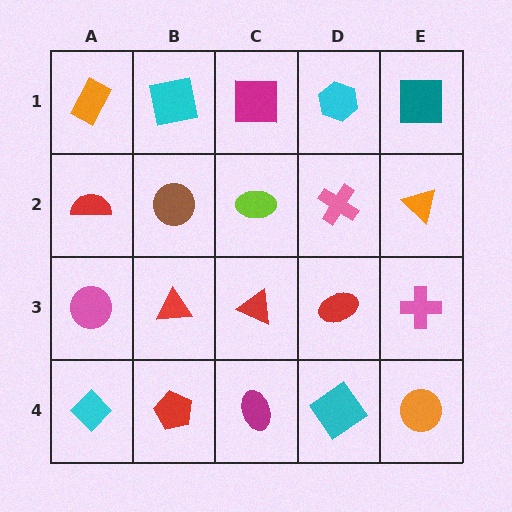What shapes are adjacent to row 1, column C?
A lime ellipse (row 2, column C), a cyan square (row 1, column B), a cyan hexagon (row 1, column D).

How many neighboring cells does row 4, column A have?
2.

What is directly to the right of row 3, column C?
A red ellipse.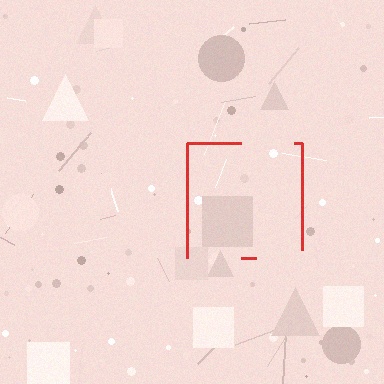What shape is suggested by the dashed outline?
The dashed outline suggests a square.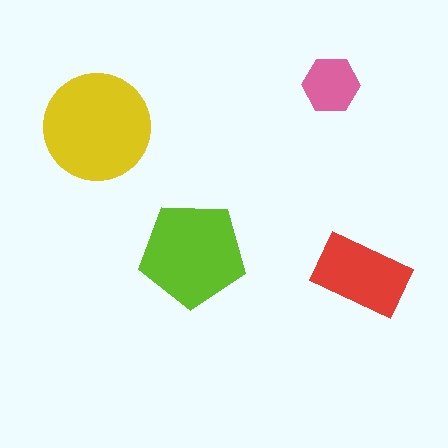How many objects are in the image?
There are 4 objects in the image.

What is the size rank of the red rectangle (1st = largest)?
3rd.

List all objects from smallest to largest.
The pink hexagon, the red rectangle, the lime pentagon, the yellow circle.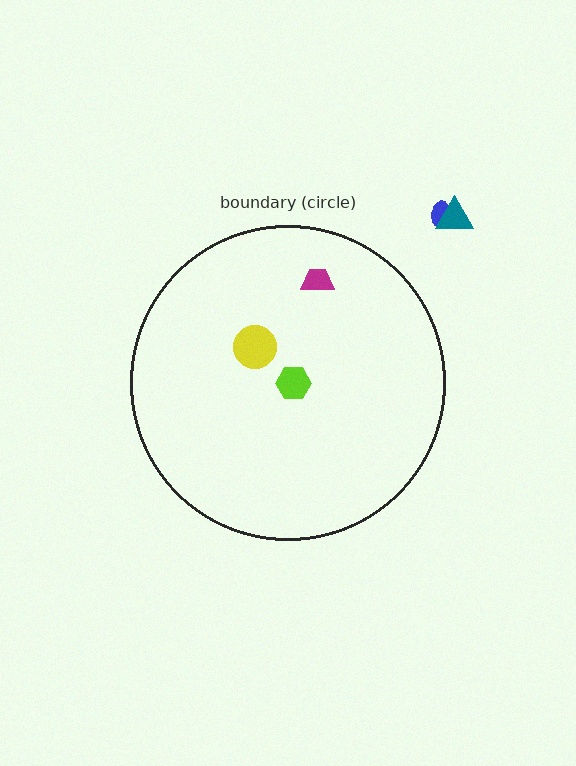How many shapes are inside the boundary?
3 inside, 2 outside.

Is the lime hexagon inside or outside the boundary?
Inside.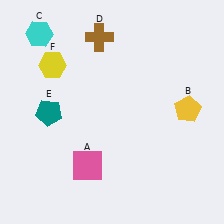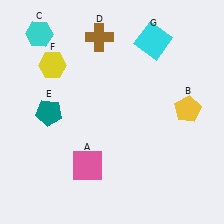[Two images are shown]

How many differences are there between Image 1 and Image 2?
There is 1 difference between the two images.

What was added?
A cyan square (G) was added in Image 2.